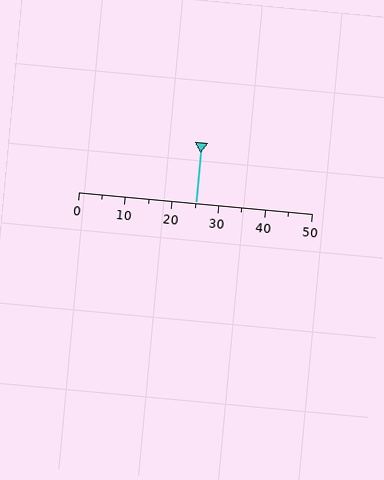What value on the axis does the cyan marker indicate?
The marker indicates approximately 25.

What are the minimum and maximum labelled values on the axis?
The axis runs from 0 to 50.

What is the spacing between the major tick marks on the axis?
The major ticks are spaced 10 apart.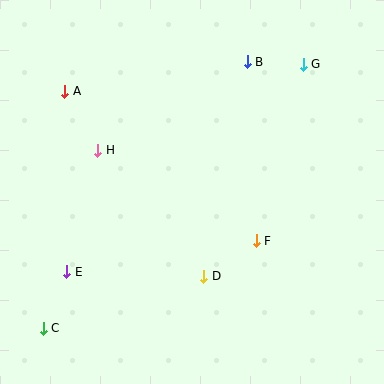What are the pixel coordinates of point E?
Point E is at (67, 272).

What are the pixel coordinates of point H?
Point H is at (98, 150).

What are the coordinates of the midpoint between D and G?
The midpoint between D and G is at (254, 170).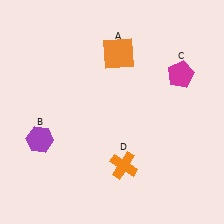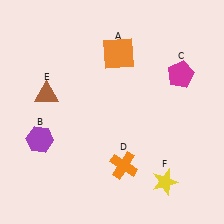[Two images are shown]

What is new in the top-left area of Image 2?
A brown triangle (E) was added in the top-left area of Image 2.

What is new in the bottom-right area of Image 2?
A yellow star (F) was added in the bottom-right area of Image 2.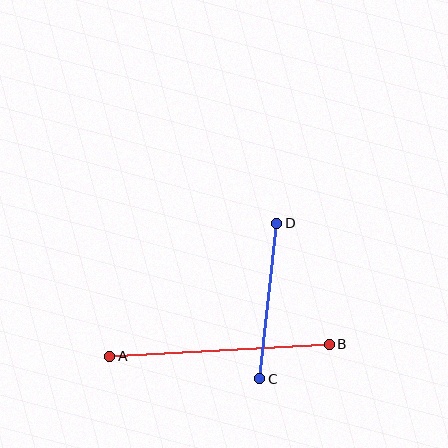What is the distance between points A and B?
The distance is approximately 220 pixels.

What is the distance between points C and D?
The distance is approximately 156 pixels.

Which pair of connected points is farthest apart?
Points A and B are farthest apart.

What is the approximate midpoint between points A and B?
The midpoint is at approximately (220, 350) pixels.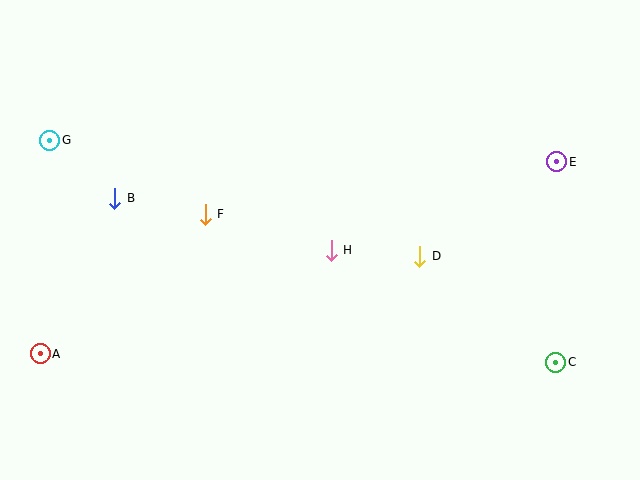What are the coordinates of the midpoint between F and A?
The midpoint between F and A is at (123, 284).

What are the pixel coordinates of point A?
Point A is at (40, 354).